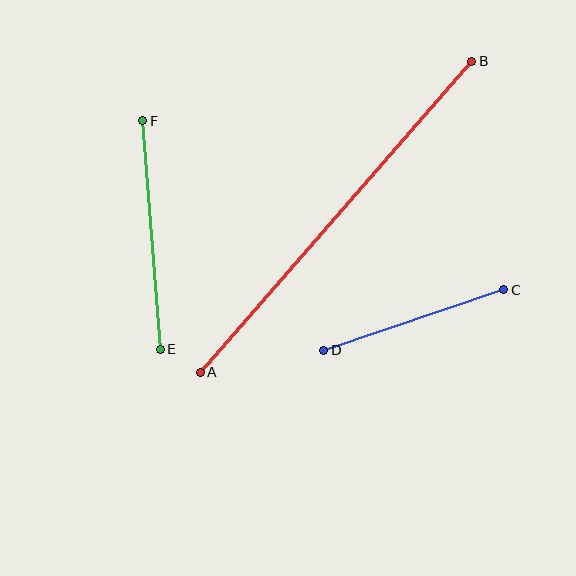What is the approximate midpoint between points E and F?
The midpoint is at approximately (151, 235) pixels.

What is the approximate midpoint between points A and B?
The midpoint is at approximately (336, 217) pixels.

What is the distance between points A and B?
The distance is approximately 413 pixels.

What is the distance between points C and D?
The distance is approximately 190 pixels.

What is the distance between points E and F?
The distance is approximately 229 pixels.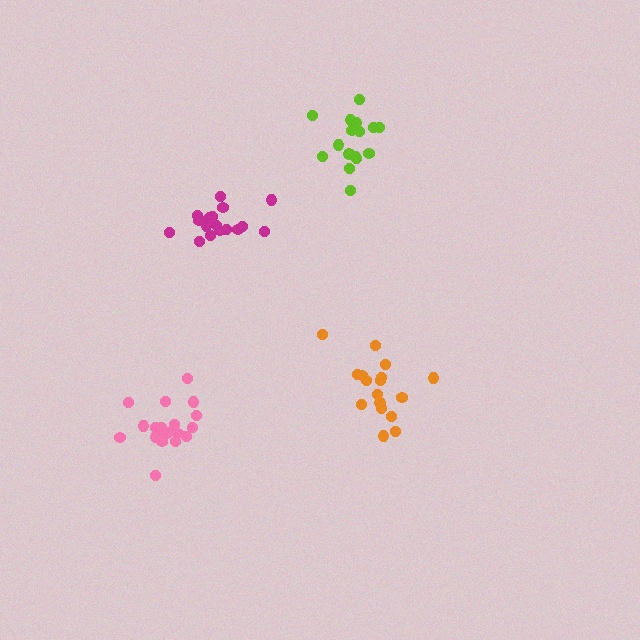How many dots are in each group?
Group 1: 18 dots, Group 2: 19 dots, Group 3: 17 dots, Group 4: 17 dots (71 total).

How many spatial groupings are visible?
There are 4 spatial groupings.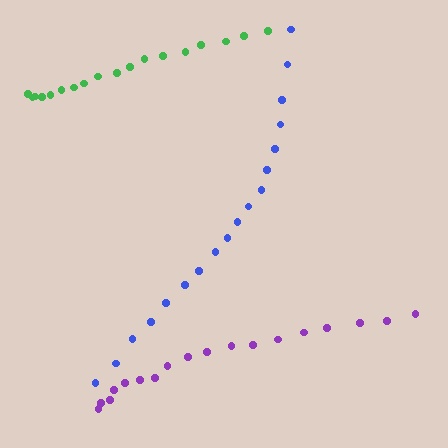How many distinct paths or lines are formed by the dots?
There are 3 distinct paths.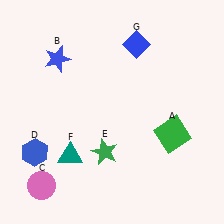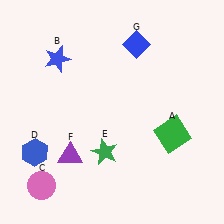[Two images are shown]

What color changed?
The triangle (F) changed from teal in Image 1 to purple in Image 2.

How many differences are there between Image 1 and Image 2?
There is 1 difference between the two images.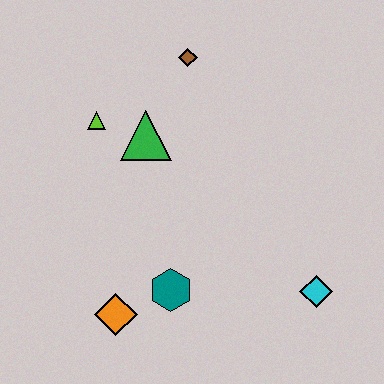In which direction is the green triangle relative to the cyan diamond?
The green triangle is to the left of the cyan diamond.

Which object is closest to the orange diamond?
The teal hexagon is closest to the orange diamond.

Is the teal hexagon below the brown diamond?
Yes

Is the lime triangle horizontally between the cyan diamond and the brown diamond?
No